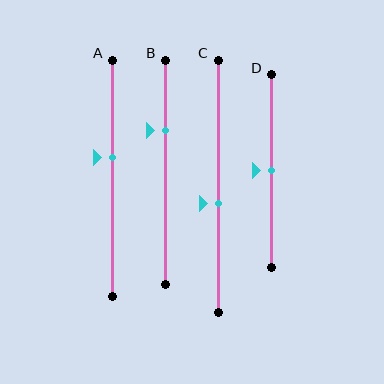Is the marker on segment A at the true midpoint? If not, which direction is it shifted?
No, the marker on segment A is shifted upward by about 9% of the segment length.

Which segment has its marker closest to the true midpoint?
Segment D has its marker closest to the true midpoint.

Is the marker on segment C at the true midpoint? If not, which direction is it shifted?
No, the marker on segment C is shifted downward by about 7% of the segment length.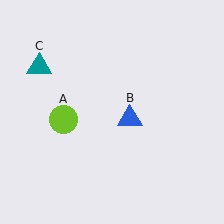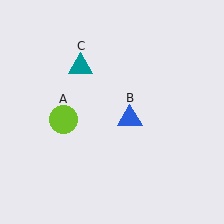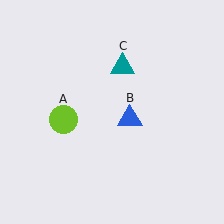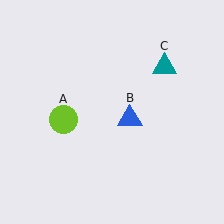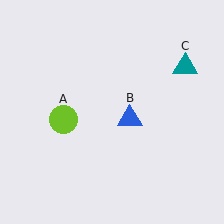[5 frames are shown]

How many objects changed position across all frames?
1 object changed position: teal triangle (object C).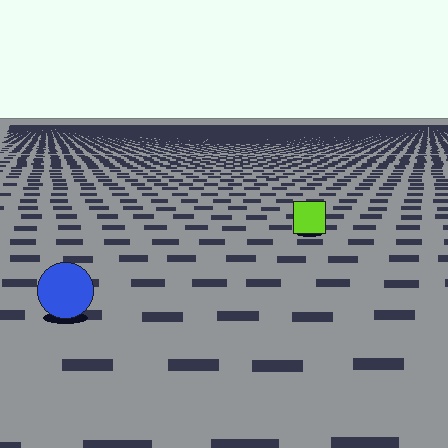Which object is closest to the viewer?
The blue circle is closest. The texture marks near it are larger and more spread out.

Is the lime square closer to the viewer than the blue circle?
No. The blue circle is closer — you can tell from the texture gradient: the ground texture is coarser near it.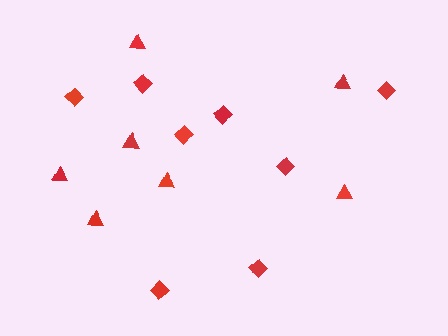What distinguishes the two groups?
There are 2 groups: one group of triangles (7) and one group of diamonds (8).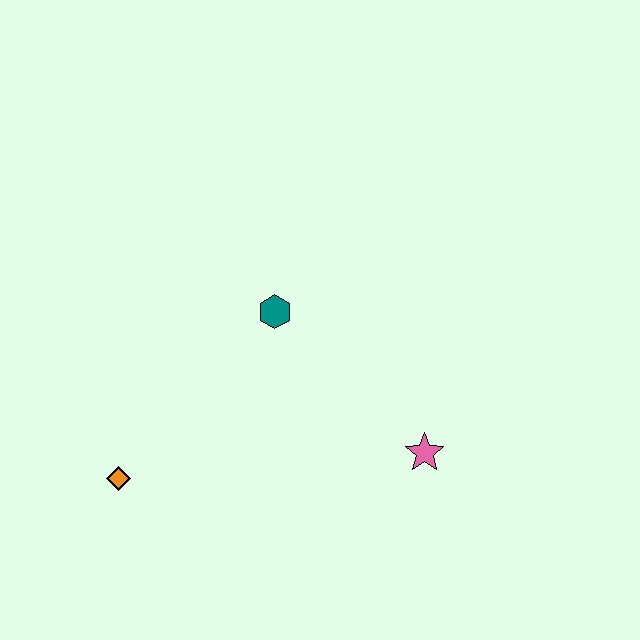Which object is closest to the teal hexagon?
The pink star is closest to the teal hexagon.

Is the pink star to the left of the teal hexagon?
No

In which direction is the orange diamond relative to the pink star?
The orange diamond is to the left of the pink star.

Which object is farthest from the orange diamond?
The pink star is farthest from the orange diamond.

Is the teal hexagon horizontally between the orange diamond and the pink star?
Yes